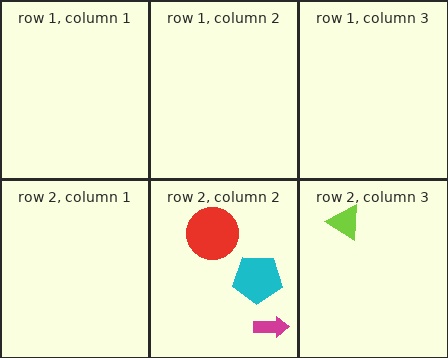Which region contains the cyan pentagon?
The row 2, column 2 region.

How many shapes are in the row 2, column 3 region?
1.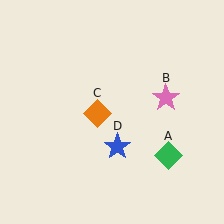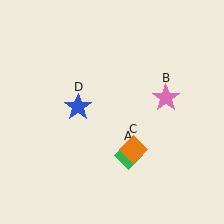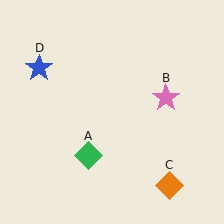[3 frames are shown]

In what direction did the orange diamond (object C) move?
The orange diamond (object C) moved down and to the right.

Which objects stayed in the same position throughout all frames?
Pink star (object B) remained stationary.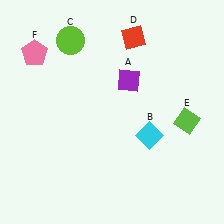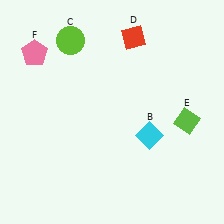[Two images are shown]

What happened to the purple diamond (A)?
The purple diamond (A) was removed in Image 2. It was in the top-right area of Image 1.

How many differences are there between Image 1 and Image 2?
There is 1 difference between the two images.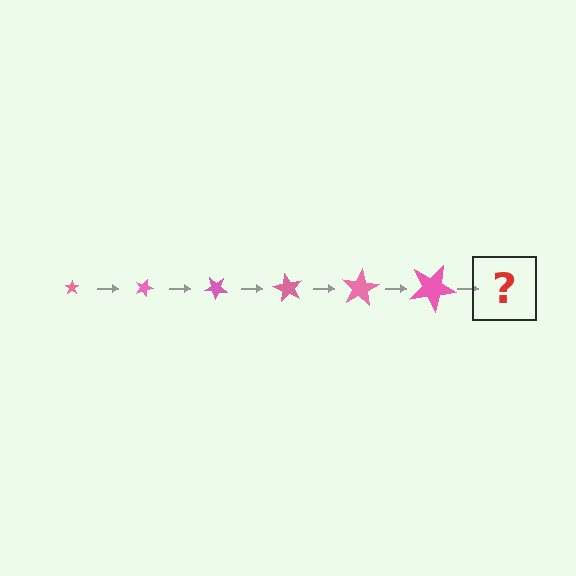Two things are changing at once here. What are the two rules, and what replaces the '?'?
The two rules are that the star grows larger each step and it rotates 20 degrees each step. The '?' should be a star, larger than the previous one and rotated 120 degrees from the start.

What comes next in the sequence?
The next element should be a star, larger than the previous one and rotated 120 degrees from the start.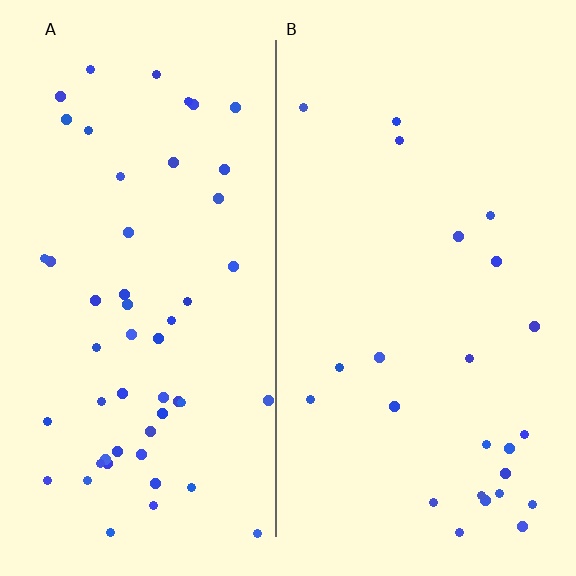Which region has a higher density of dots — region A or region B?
A (the left).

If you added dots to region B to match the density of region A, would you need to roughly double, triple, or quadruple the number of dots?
Approximately double.